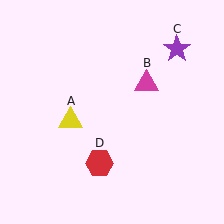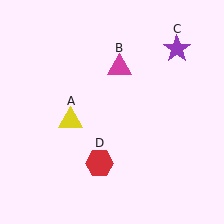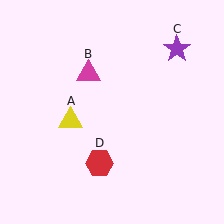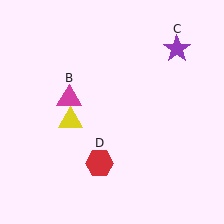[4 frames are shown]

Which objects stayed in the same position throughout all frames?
Yellow triangle (object A) and purple star (object C) and red hexagon (object D) remained stationary.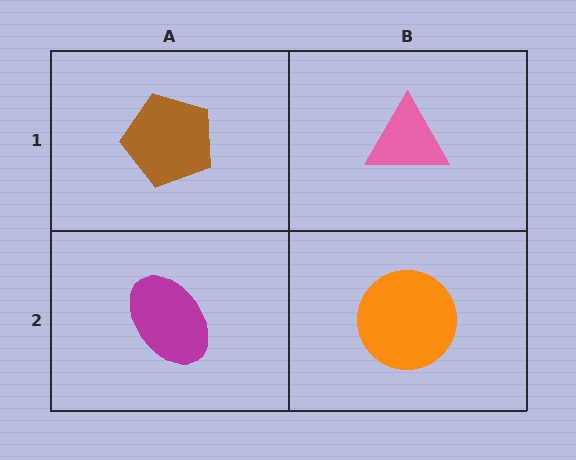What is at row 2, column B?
An orange circle.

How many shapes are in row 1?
2 shapes.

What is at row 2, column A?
A magenta ellipse.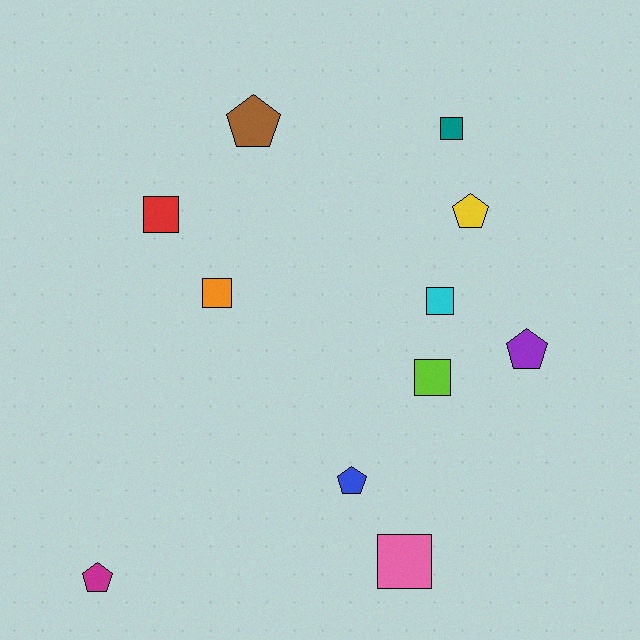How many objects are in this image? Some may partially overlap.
There are 11 objects.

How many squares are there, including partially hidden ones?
There are 6 squares.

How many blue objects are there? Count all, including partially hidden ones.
There is 1 blue object.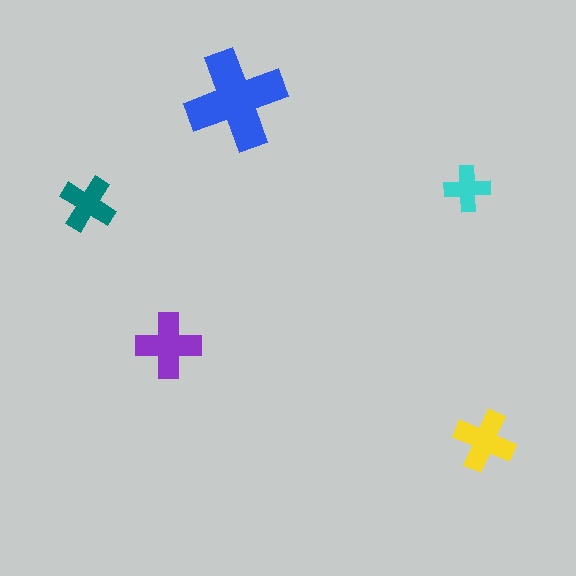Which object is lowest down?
The yellow cross is bottommost.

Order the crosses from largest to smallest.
the blue one, the purple one, the yellow one, the teal one, the cyan one.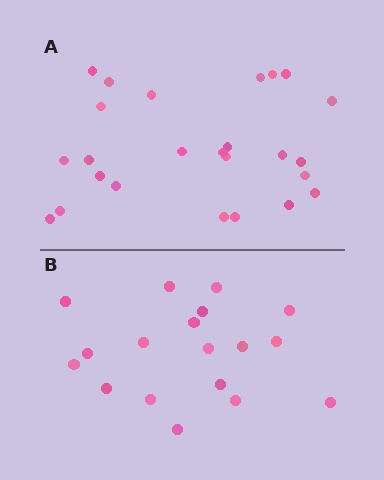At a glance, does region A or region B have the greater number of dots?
Region A (the top region) has more dots.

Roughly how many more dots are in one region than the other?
Region A has roughly 8 or so more dots than region B.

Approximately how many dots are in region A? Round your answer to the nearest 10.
About 20 dots. (The exact count is 25, which rounds to 20.)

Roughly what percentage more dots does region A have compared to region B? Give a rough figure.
About 40% more.